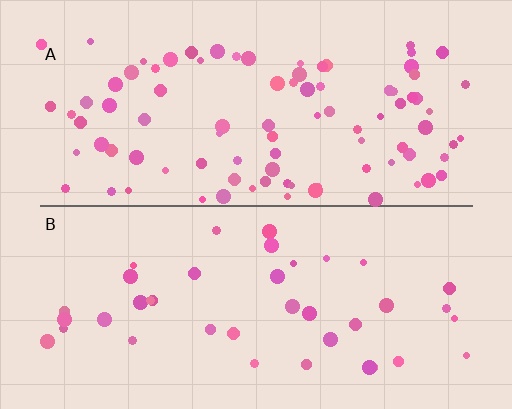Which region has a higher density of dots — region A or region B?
A (the top).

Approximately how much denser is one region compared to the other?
Approximately 2.3× — region A over region B.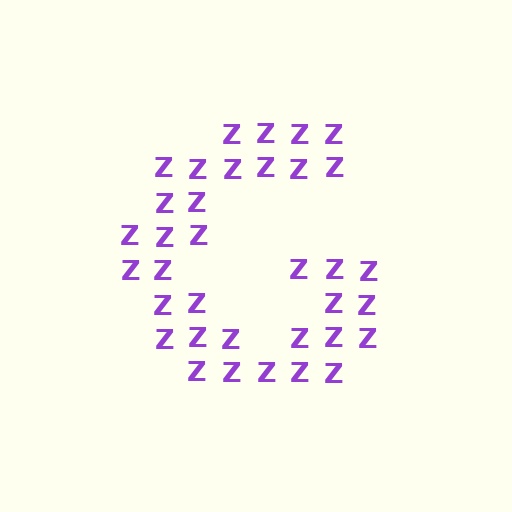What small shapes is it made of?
It is made of small letter Z's.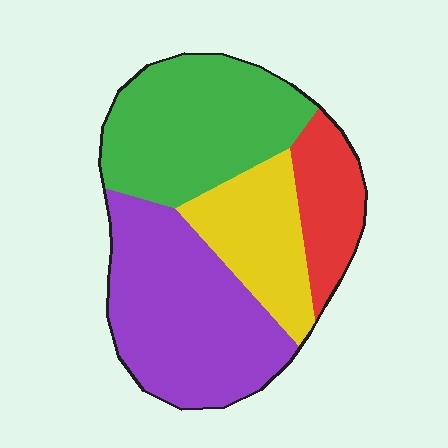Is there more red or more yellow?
Yellow.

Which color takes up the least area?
Red, at roughly 15%.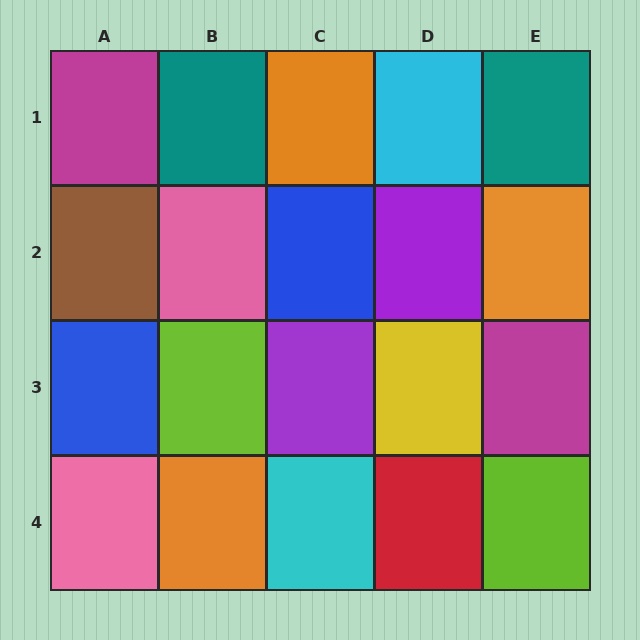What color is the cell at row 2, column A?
Brown.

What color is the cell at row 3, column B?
Lime.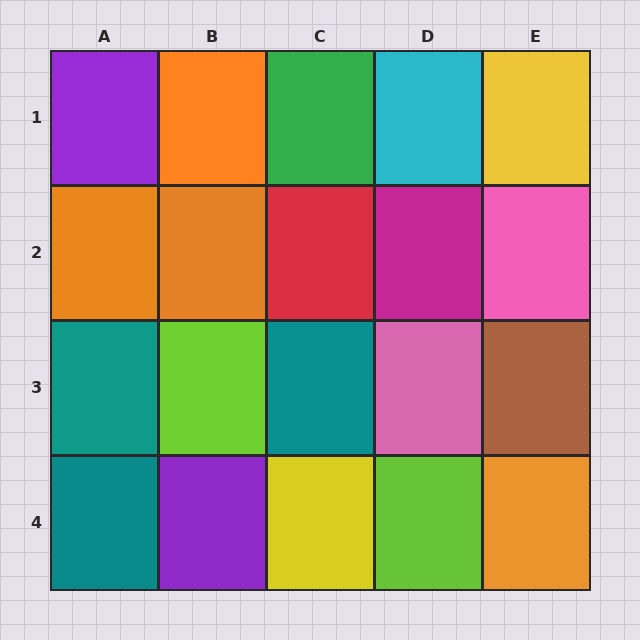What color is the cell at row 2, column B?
Orange.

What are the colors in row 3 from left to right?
Teal, lime, teal, pink, brown.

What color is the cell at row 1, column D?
Cyan.